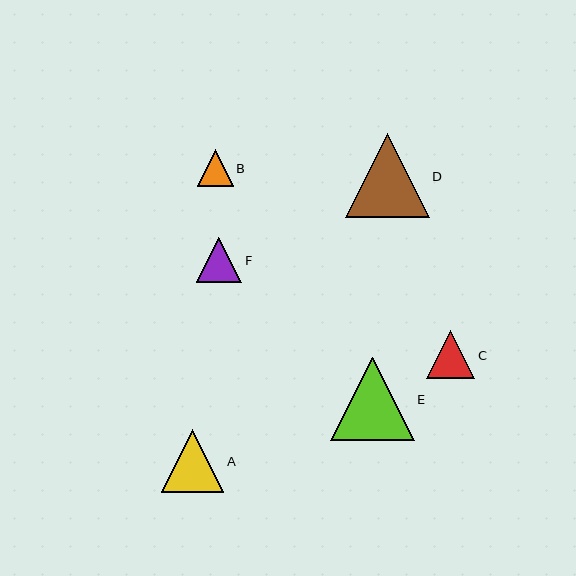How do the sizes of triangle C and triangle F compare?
Triangle C and triangle F are approximately the same size.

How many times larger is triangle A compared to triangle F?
Triangle A is approximately 1.4 times the size of triangle F.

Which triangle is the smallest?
Triangle B is the smallest with a size of approximately 36 pixels.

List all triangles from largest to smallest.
From largest to smallest: D, E, A, C, F, B.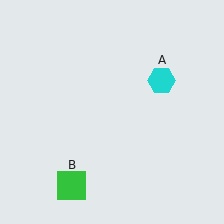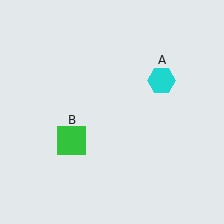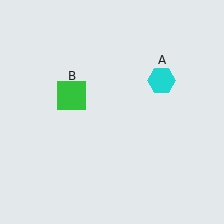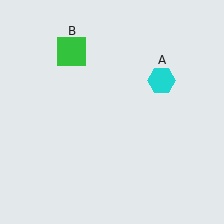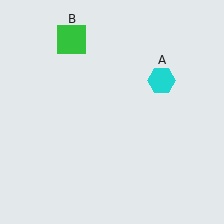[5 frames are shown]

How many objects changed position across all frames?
1 object changed position: green square (object B).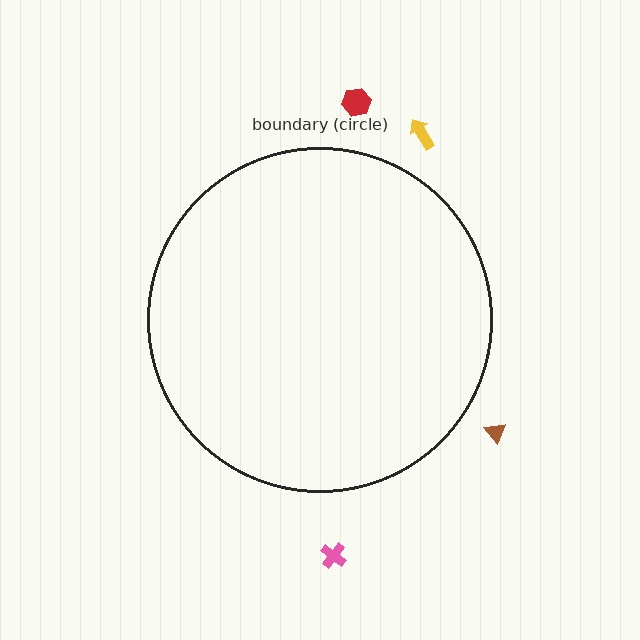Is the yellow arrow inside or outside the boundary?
Outside.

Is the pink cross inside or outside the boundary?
Outside.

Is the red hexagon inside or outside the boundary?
Outside.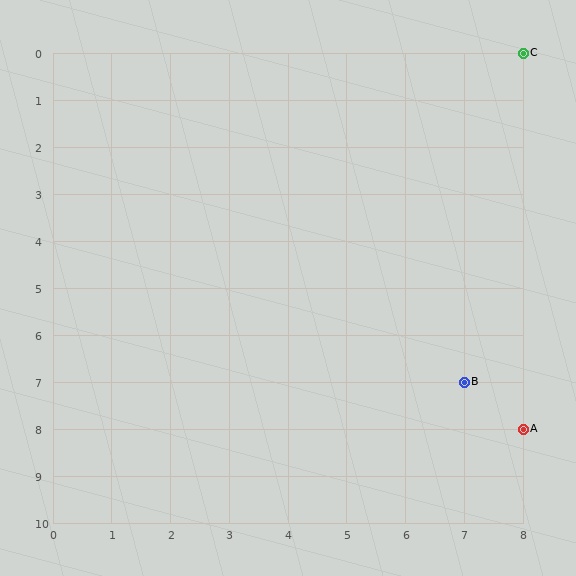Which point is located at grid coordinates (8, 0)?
Point C is at (8, 0).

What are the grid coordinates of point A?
Point A is at grid coordinates (8, 8).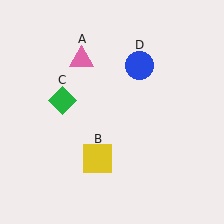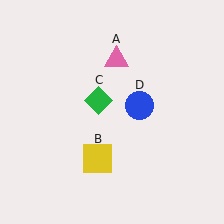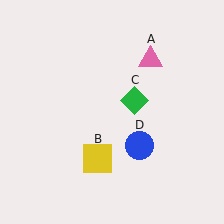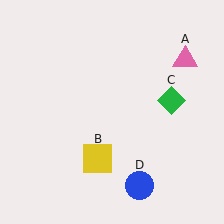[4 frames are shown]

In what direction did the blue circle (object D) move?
The blue circle (object D) moved down.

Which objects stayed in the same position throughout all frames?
Yellow square (object B) remained stationary.